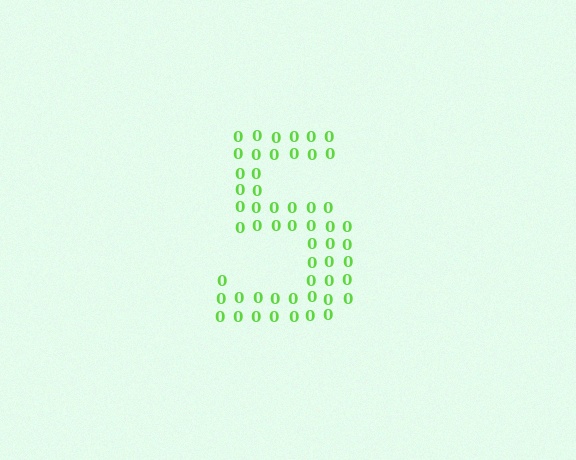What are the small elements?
The small elements are digit 0's.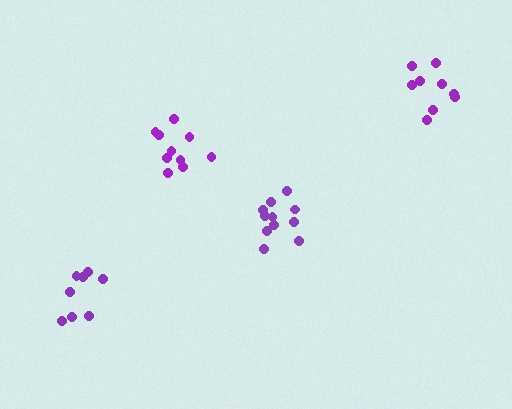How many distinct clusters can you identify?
There are 4 distinct clusters.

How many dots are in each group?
Group 1: 9 dots, Group 2: 10 dots, Group 3: 11 dots, Group 4: 8 dots (38 total).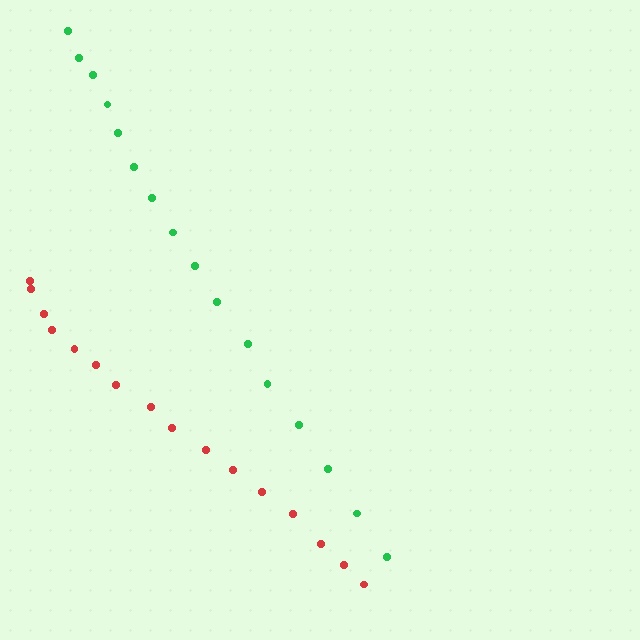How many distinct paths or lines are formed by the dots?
There are 2 distinct paths.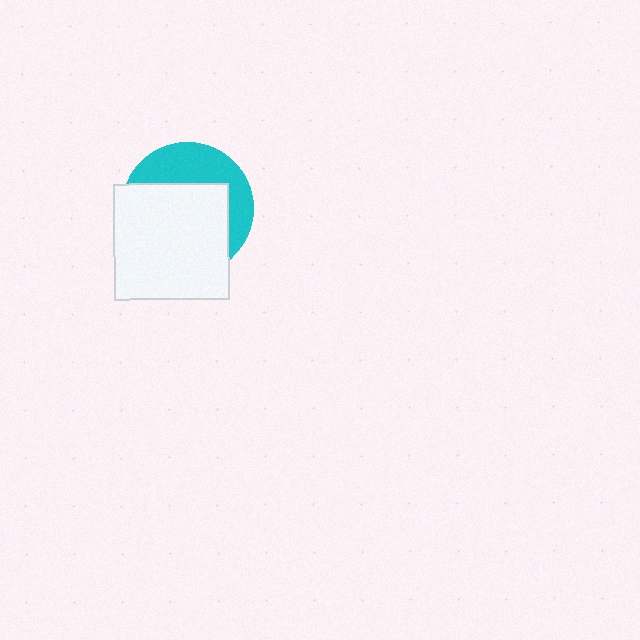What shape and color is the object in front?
The object in front is a white square.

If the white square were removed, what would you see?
You would see the complete cyan circle.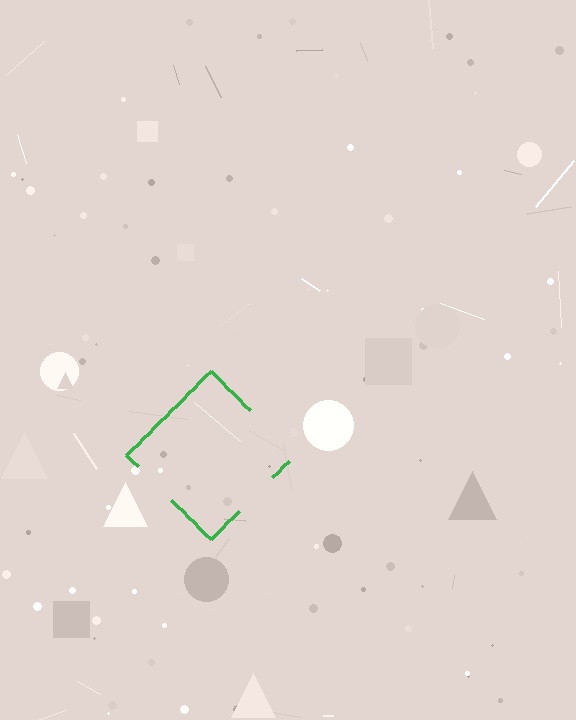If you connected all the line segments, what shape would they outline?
They would outline a diamond.